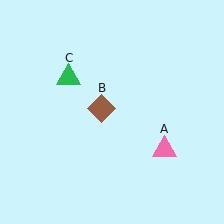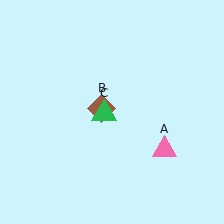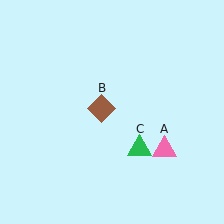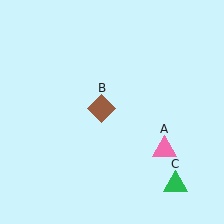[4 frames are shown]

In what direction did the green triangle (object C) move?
The green triangle (object C) moved down and to the right.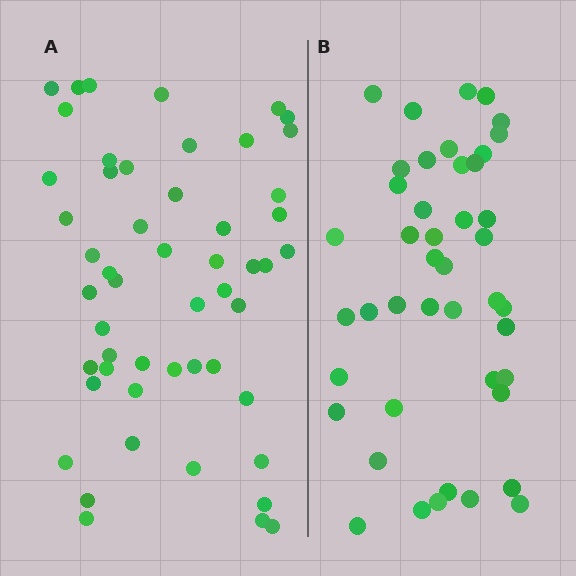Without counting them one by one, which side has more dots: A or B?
Region A (the left region) has more dots.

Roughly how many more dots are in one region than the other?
Region A has roughly 8 or so more dots than region B.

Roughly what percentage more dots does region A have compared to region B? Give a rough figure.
About 20% more.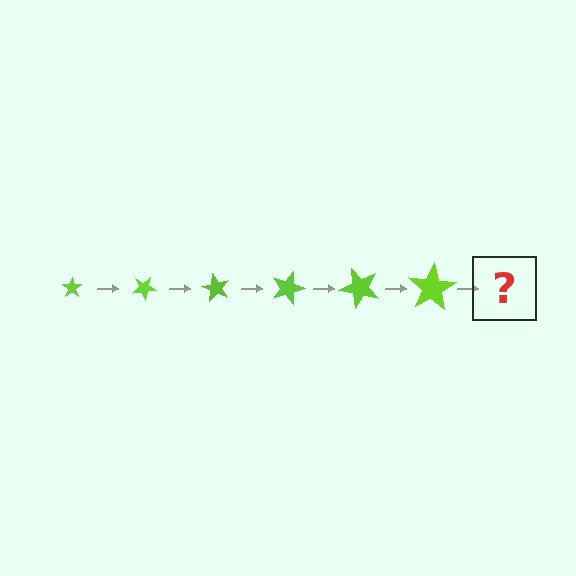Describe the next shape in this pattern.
It should be a star, larger than the previous one and rotated 180 degrees from the start.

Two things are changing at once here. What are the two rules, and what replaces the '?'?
The two rules are that the star grows larger each step and it rotates 30 degrees each step. The '?' should be a star, larger than the previous one and rotated 180 degrees from the start.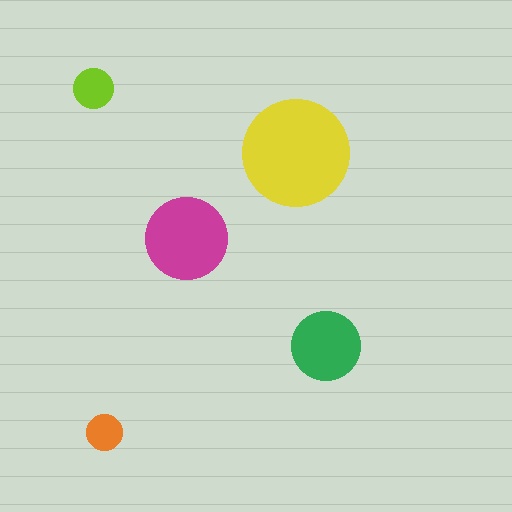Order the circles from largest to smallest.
the yellow one, the magenta one, the green one, the lime one, the orange one.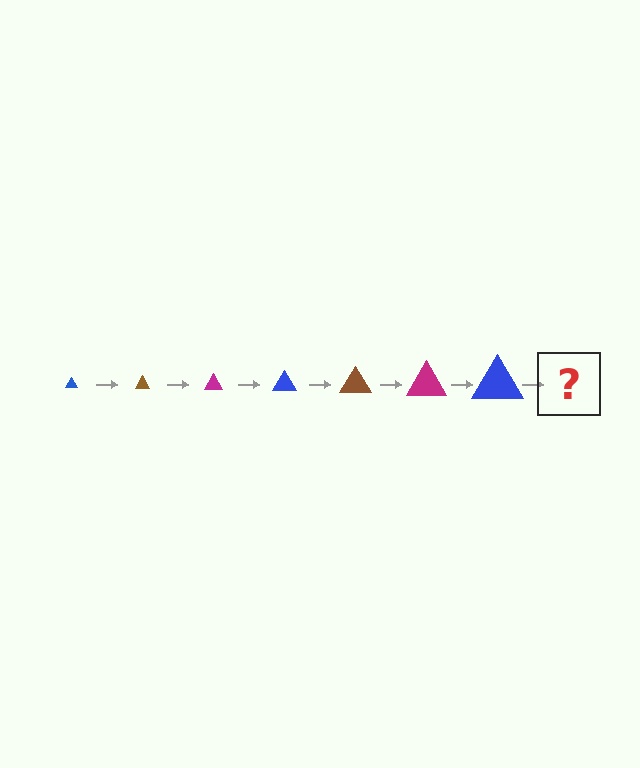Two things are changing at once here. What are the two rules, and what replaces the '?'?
The two rules are that the triangle grows larger each step and the color cycles through blue, brown, and magenta. The '?' should be a brown triangle, larger than the previous one.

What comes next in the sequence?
The next element should be a brown triangle, larger than the previous one.